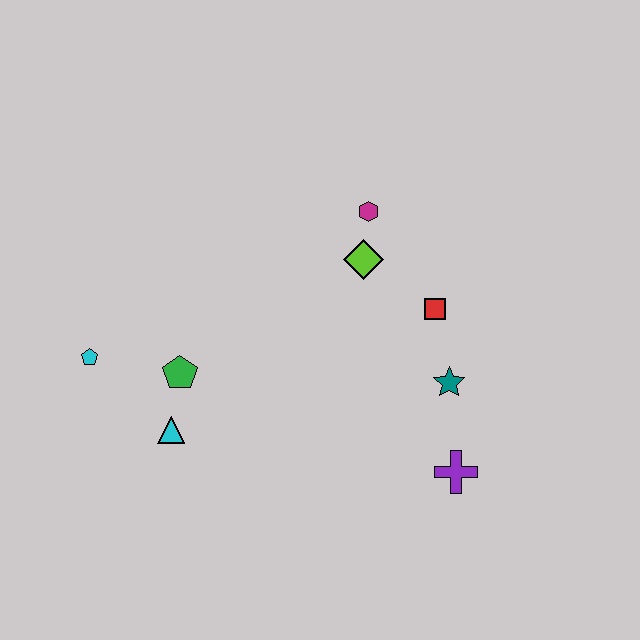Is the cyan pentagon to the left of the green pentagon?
Yes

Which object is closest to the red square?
The teal star is closest to the red square.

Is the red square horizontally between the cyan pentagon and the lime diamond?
No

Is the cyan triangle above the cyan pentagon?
No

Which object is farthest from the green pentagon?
The purple cross is farthest from the green pentagon.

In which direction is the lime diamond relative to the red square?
The lime diamond is to the left of the red square.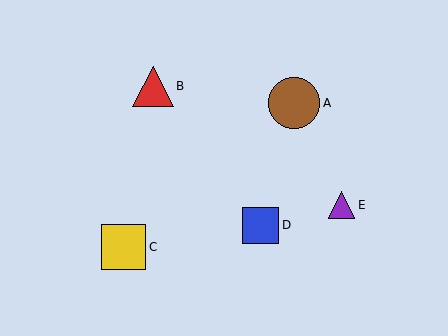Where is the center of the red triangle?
The center of the red triangle is at (153, 86).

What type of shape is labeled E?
Shape E is a purple triangle.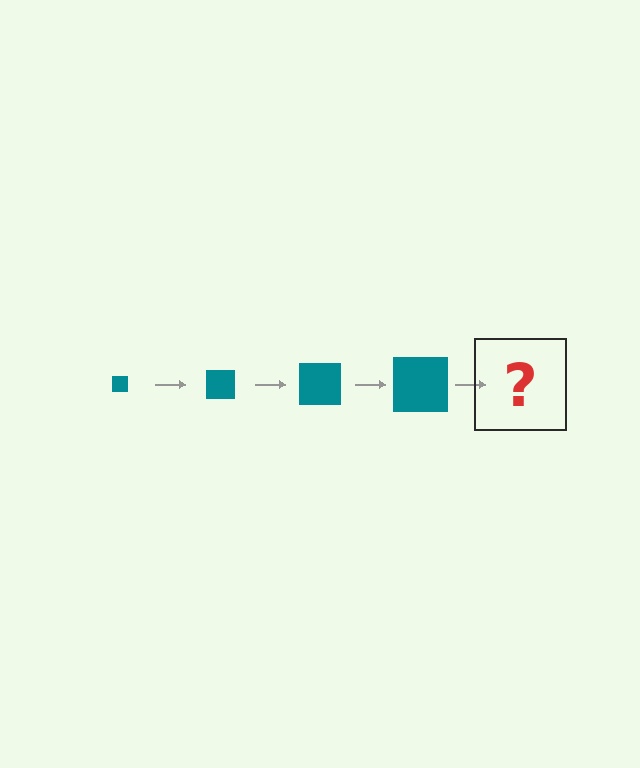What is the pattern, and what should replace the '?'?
The pattern is that the square gets progressively larger each step. The '?' should be a teal square, larger than the previous one.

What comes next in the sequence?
The next element should be a teal square, larger than the previous one.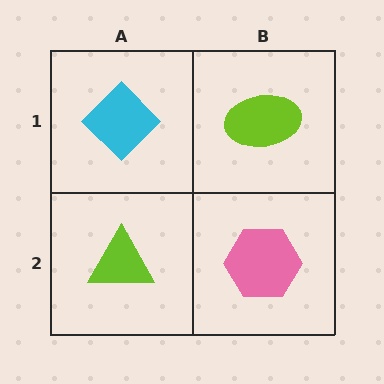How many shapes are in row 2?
2 shapes.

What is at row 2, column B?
A pink hexagon.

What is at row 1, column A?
A cyan diamond.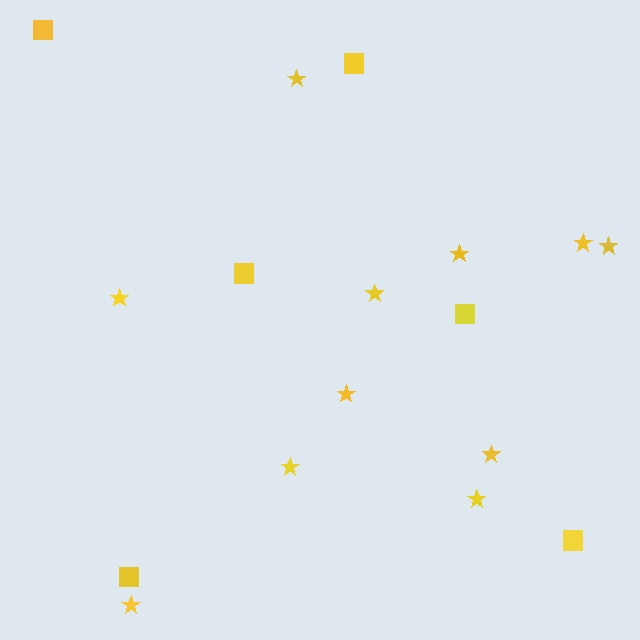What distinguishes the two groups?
There are 2 groups: one group of squares (6) and one group of stars (11).